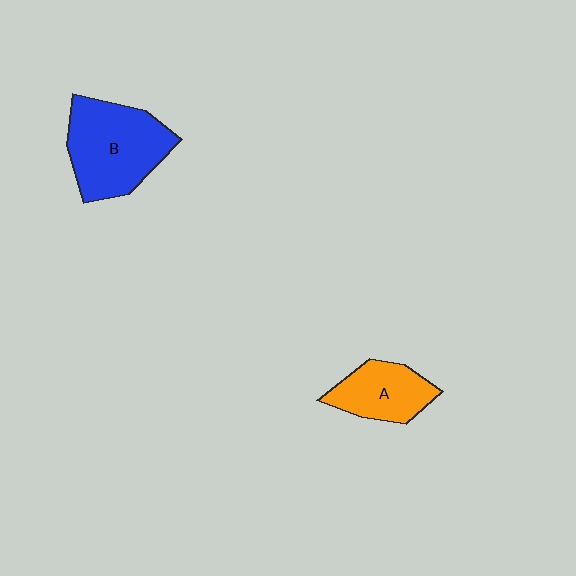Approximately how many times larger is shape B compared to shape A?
Approximately 1.7 times.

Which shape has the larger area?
Shape B (blue).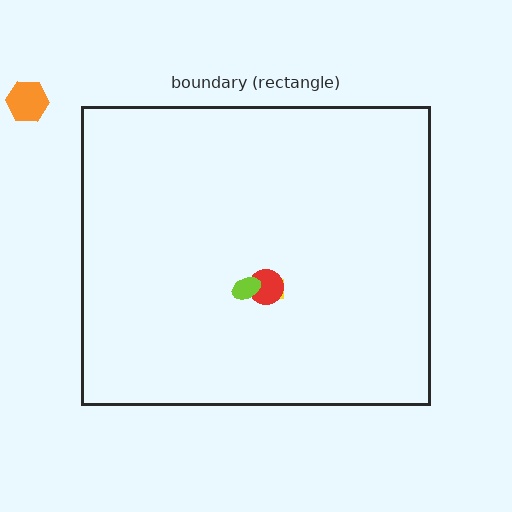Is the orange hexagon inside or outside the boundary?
Outside.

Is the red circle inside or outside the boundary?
Inside.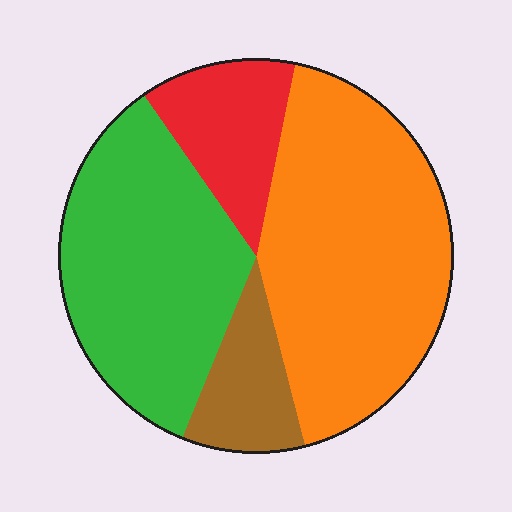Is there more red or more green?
Green.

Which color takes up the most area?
Orange, at roughly 45%.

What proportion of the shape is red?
Red takes up less than a sixth of the shape.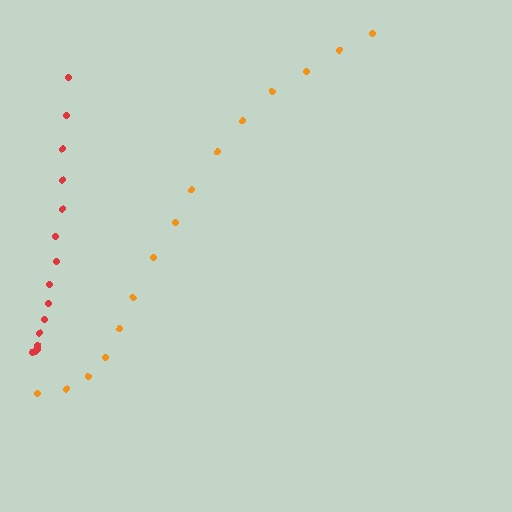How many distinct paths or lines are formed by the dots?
There are 2 distinct paths.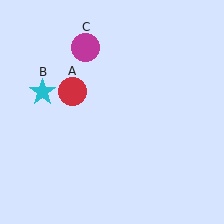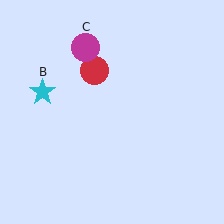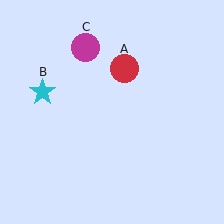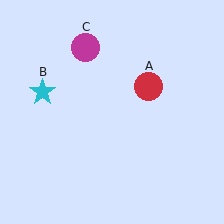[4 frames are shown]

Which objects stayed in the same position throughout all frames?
Cyan star (object B) and magenta circle (object C) remained stationary.